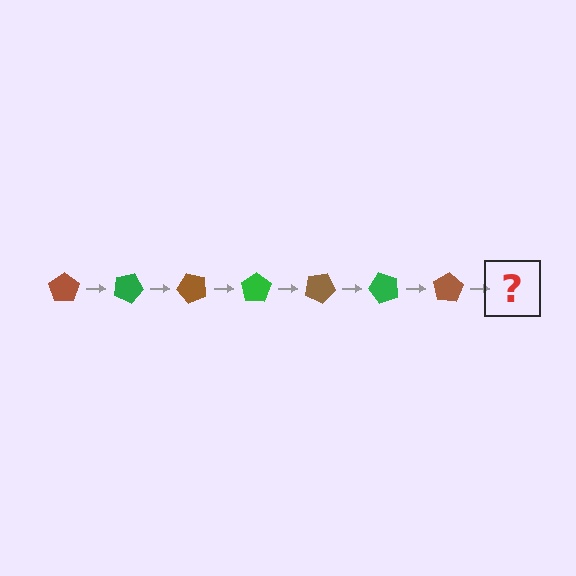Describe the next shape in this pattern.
It should be a green pentagon, rotated 175 degrees from the start.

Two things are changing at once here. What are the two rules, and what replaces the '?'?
The two rules are that it rotates 25 degrees each step and the color cycles through brown and green. The '?' should be a green pentagon, rotated 175 degrees from the start.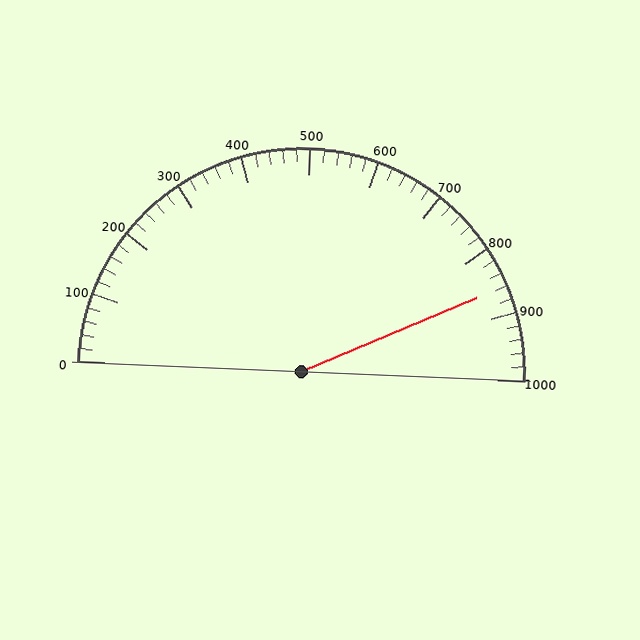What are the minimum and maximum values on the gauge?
The gauge ranges from 0 to 1000.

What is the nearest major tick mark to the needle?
The nearest major tick mark is 900.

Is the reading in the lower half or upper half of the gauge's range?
The reading is in the upper half of the range (0 to 1000).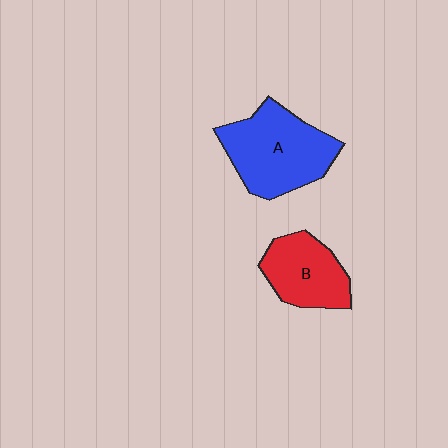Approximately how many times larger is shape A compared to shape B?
Approximately 1.5 times.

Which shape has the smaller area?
Shape B (red).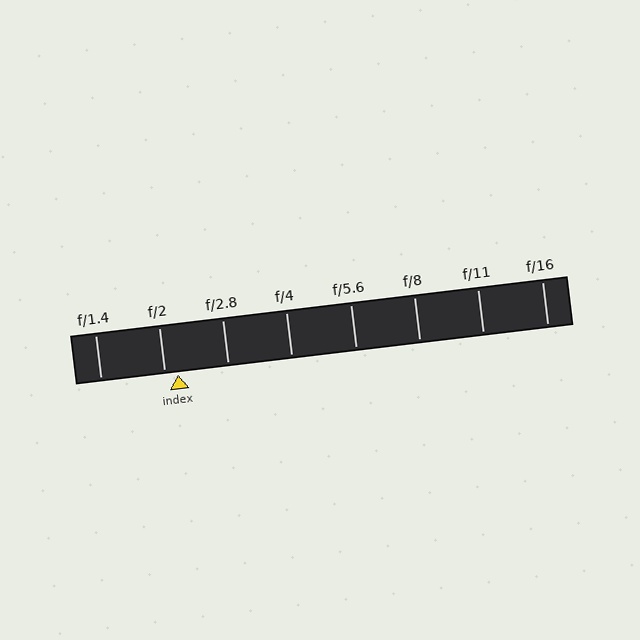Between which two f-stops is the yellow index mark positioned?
The index mark is between f/2 and f/2.8.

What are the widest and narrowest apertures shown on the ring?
The widest aperture shown is f/1.4 and the narrowest is f/16.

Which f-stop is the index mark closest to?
The index mark is closest to f/2.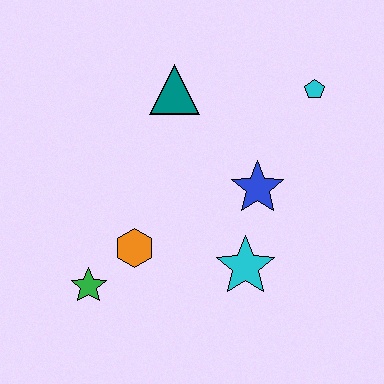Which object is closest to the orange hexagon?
The green star is closest to the orange hexagon.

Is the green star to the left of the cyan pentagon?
Yes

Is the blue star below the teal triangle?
Yes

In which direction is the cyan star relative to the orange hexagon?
The cyan star is to the right of the orange hexagon.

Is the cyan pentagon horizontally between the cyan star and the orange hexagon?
No